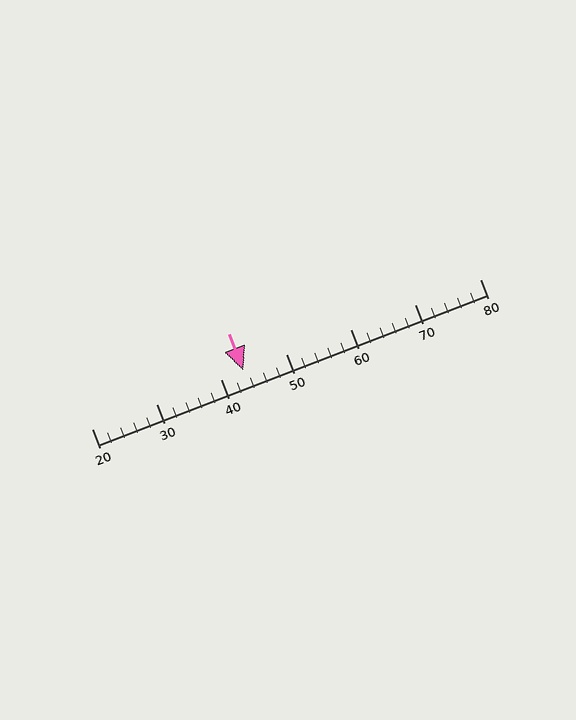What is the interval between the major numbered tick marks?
The major tick marks are spaced 10 units apart.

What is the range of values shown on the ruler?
The ruler shows values from 20 to 80.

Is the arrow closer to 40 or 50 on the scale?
The arrow is closer to 40.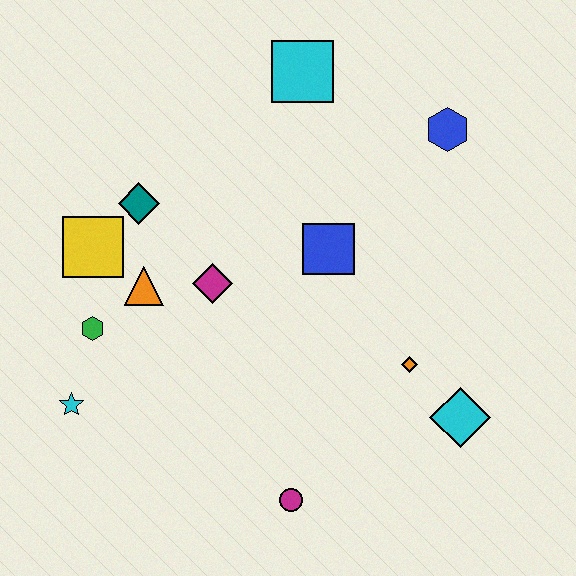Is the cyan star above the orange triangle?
No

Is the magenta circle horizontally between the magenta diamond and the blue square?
Yes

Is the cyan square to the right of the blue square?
No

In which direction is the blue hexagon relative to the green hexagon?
The blue hexagon is to the right of the green hexagon.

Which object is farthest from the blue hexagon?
The cyan star is farthest from the blue hexagon.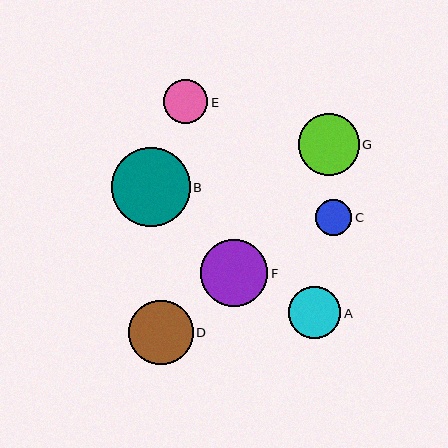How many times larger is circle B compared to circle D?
Circle B is approximately 1.2 times the size of circle D.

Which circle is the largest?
Circle B is the largest with a size of approximately 79 pixels.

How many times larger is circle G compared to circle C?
Circle G is approximately 1.7 times the size of circle C.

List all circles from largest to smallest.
From largest to smallest: B, F, D, G, A, E, C.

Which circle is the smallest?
Circle C is the smallest with a size of approximately 36 pixels.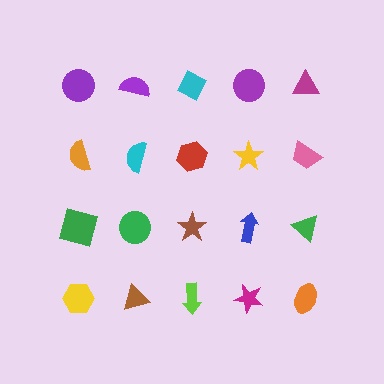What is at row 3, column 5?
A green triangle.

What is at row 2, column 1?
An orange semicircle.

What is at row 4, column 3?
A lime arrow.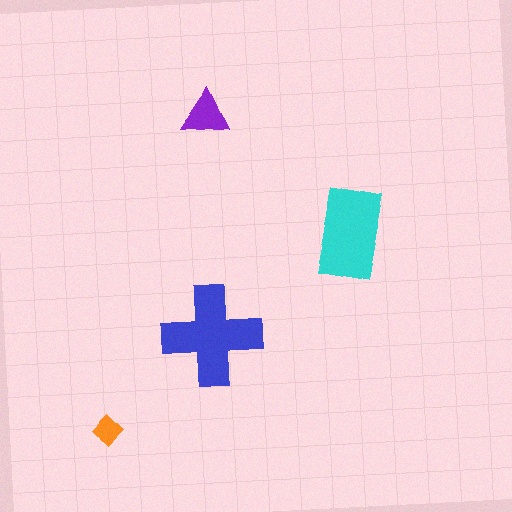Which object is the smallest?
The orange diamond.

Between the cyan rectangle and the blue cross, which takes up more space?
The blue cross.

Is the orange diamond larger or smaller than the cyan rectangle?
Smaller.